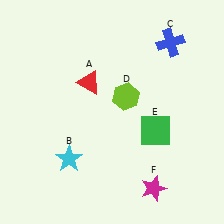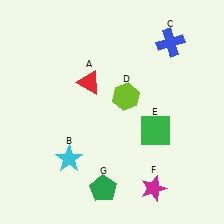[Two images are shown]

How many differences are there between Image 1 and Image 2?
There is 1 difference between the two images.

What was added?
A green pentagon (G) was added in Image 2.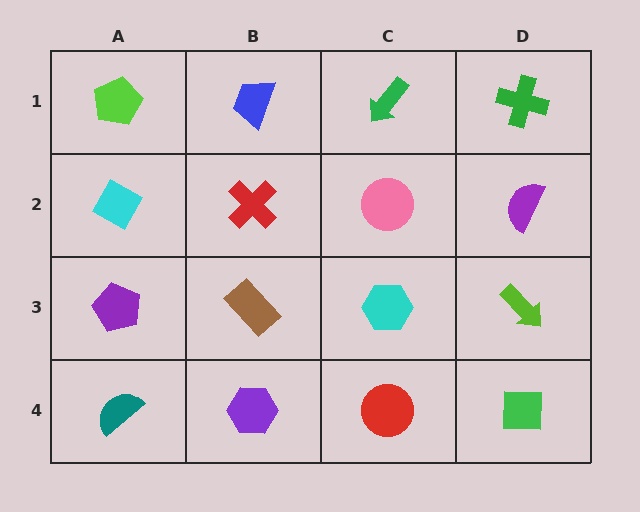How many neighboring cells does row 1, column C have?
3.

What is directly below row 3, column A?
A teal semicircle.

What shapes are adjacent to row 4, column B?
A brown rectangle (row 3, column B), a teal semicircle (row 4, column A), a red circle (row 4, column C).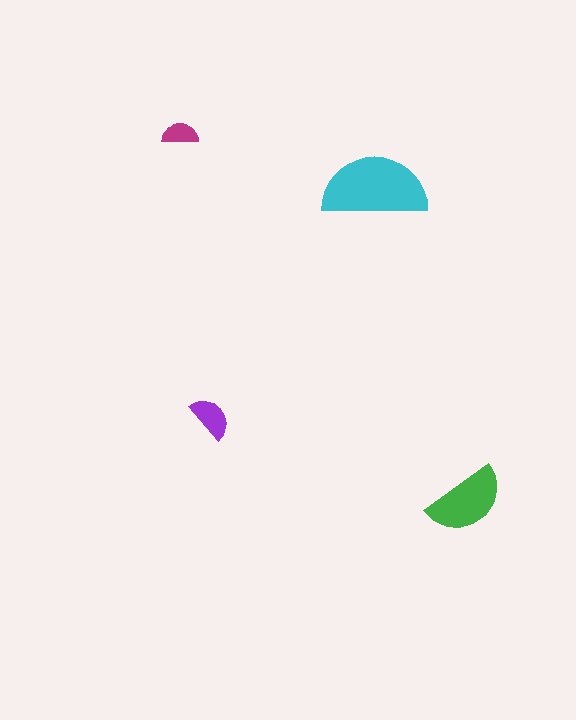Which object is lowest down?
The green semicircle is bottommost.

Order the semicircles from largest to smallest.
the cyan one, the green one, the purple one, the magenta one.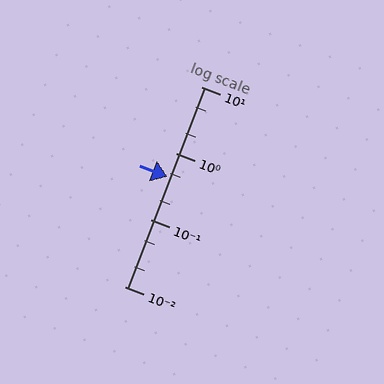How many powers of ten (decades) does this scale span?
The scale spans 3 decades, from 0.01 to 10.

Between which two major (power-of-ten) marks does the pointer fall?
The pointer is between 0.1 and 1.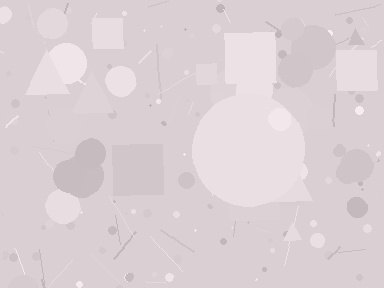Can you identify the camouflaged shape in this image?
The camouflaged shape is a circle.